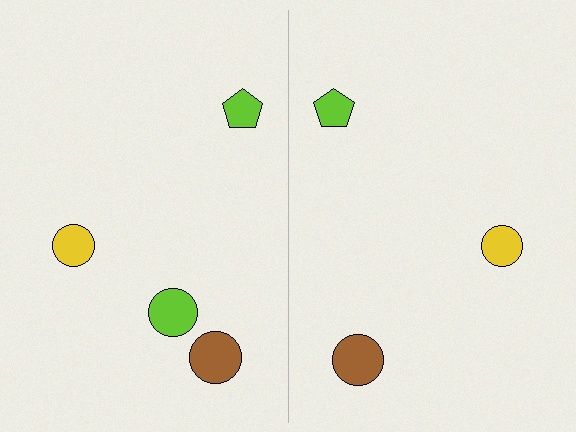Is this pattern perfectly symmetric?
No, the pattern is not perfectly symmetric. A lime circle is missing from the right side.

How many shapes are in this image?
There are 7 shapes in this image.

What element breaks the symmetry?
A lime circle is missing from the right side.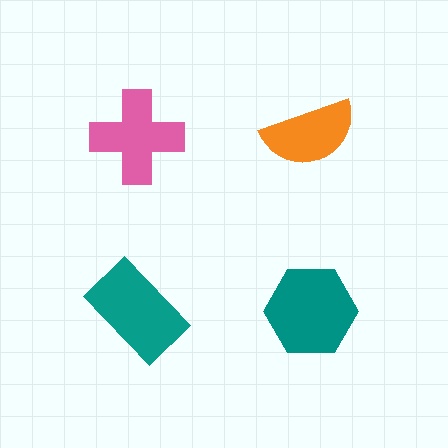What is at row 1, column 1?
A pink cross.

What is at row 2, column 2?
A teal hexagon.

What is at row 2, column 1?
A teal rectangle.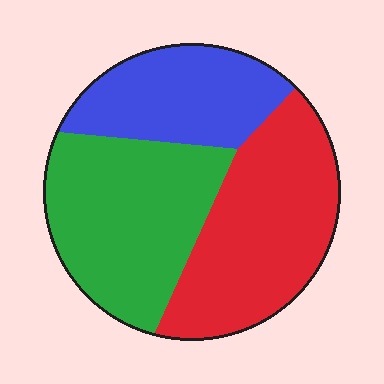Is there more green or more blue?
Green.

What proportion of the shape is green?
Green covers around 35% of the shape.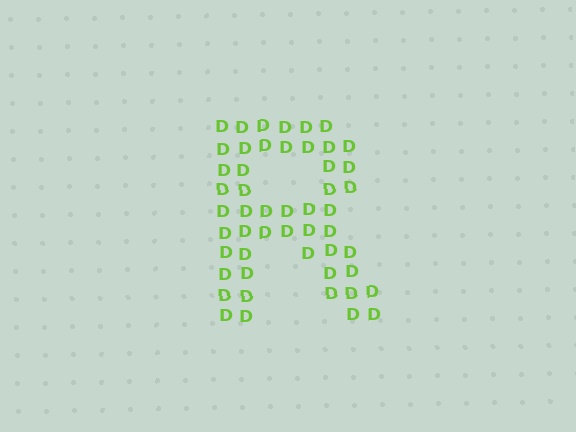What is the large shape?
The large shape is the letter R.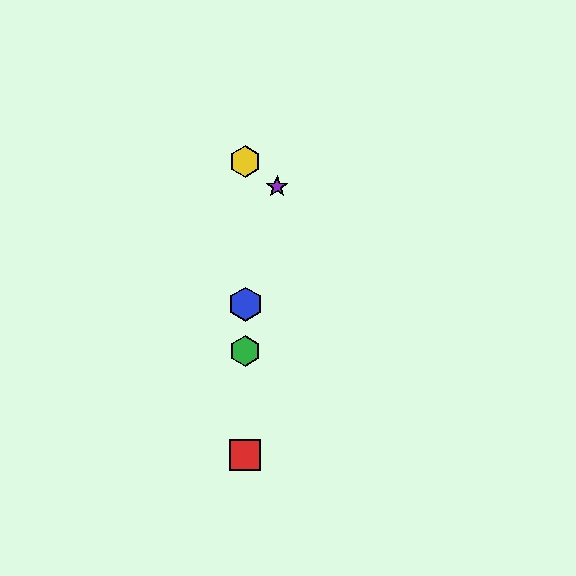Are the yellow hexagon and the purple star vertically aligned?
No, the yellow hexagon is at x≈245 and the purple star is at x≈277.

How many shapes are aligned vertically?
4 shapes (the red square, the blue hexagon, the green hexagon, the yellow hexagon) are aligned vertically.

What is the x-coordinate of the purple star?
The purple star is at x≈277.